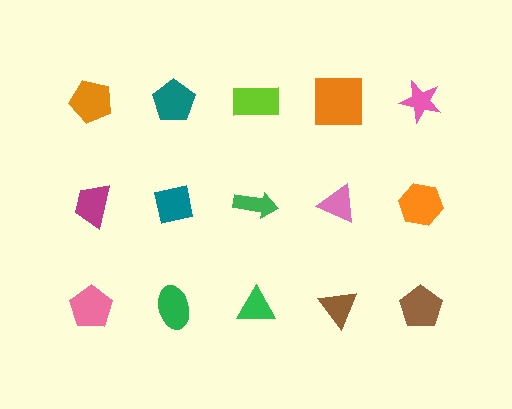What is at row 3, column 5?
A brown pentagon.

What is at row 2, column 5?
An orange hexagon.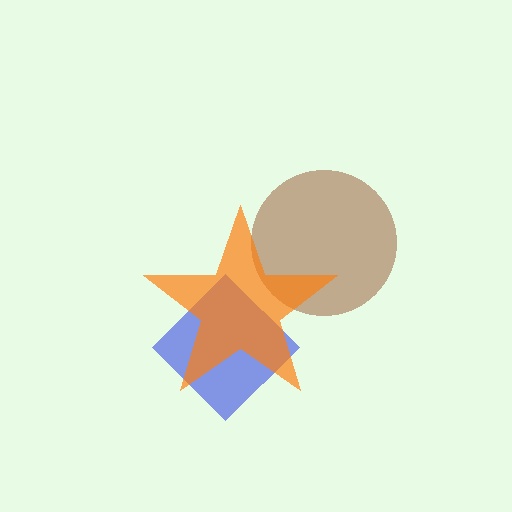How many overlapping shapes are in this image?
There are 3 overlapping shapes in the image.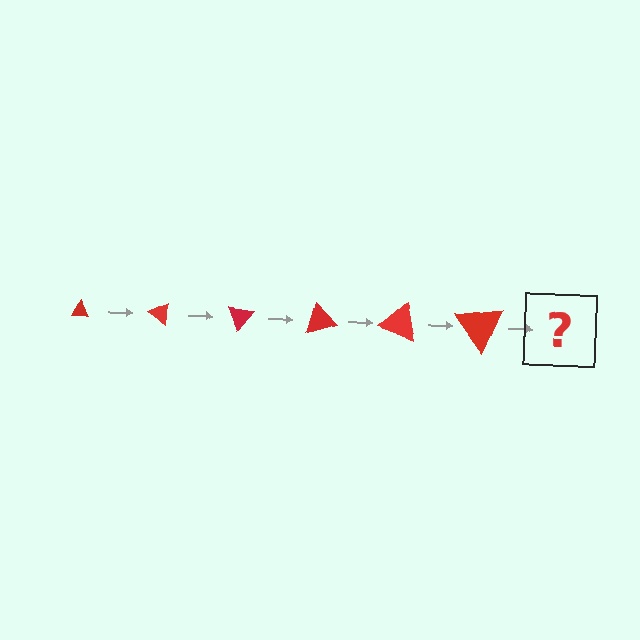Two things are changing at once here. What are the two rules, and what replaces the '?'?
The two rules are that the triangle grows larger each step and it rotates 35 degrees each step. The '?' should be a triangle, larger than the previous one and rotated 210 degrees from the start.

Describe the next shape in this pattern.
It should be a triangle, larger than the previous one and rotated 210 degrees from the start.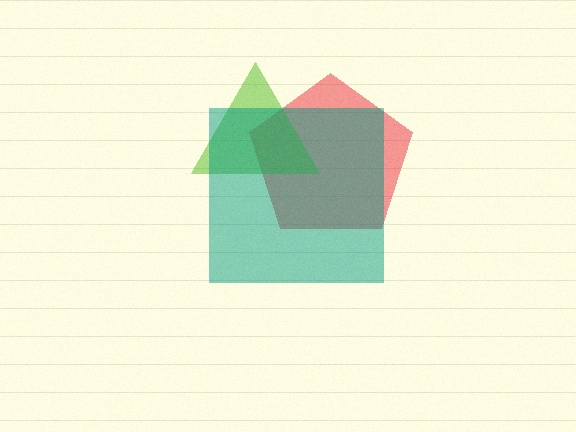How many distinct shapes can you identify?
There are 3 distinct shapes: a red pentagon, a lime triangle, a teal square.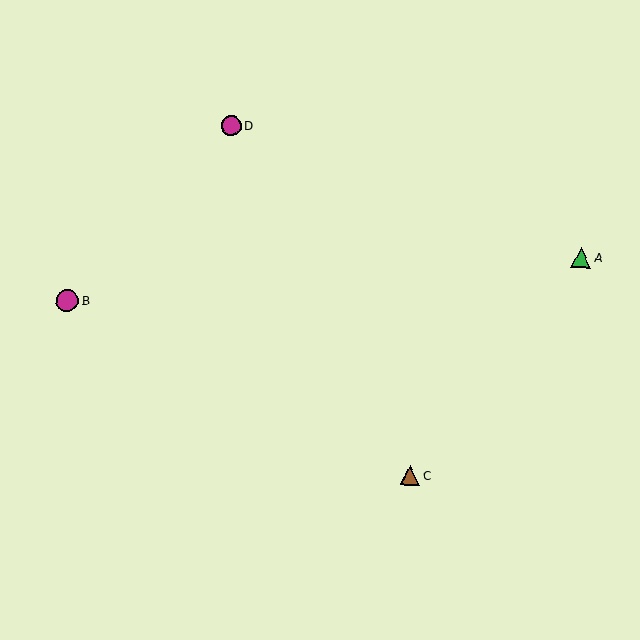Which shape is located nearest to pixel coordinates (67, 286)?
The magenta circle (labeled B) at (67, 300) is nearest to that location.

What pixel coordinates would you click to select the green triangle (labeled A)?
Click at (581, 257) to select the green triangle A.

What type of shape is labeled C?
Shape C is a brown triangle.